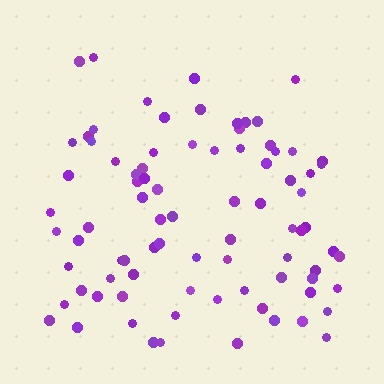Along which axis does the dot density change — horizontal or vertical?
Vertical.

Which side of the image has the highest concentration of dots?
The bottom.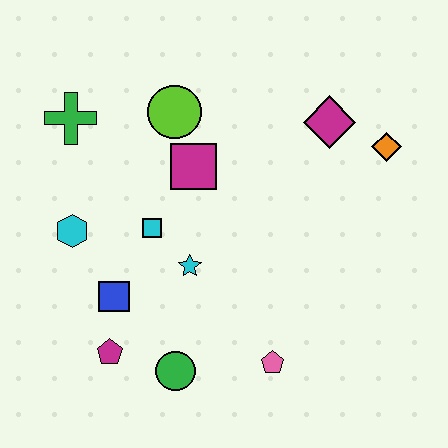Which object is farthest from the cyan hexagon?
The orange diamond is farthest from the cyan hexagon.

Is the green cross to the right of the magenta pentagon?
No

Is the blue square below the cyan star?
Yes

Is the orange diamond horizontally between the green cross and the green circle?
No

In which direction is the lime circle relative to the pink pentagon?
The lime circle is above the pink pentagon.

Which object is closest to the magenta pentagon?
The blue square is closest to the magenta pentagon.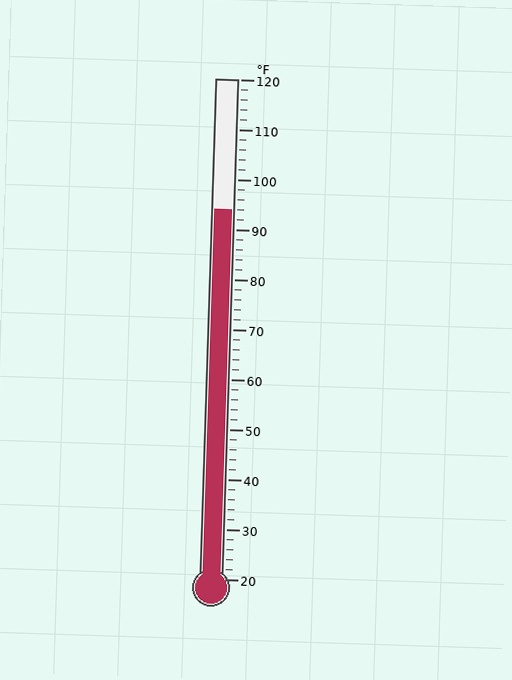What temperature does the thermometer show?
The thermometer shows approximately 94°F.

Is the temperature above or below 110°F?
The temperature is below 110°F.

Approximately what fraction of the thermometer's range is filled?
The thermometer is filled to approximately 75% of its range.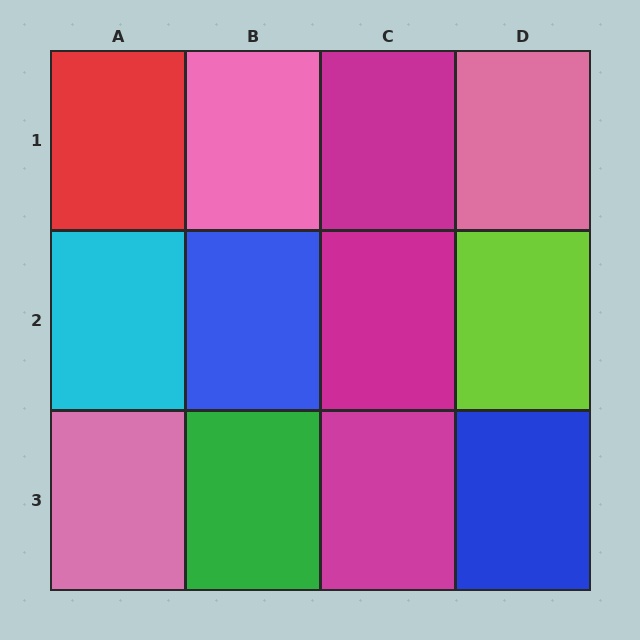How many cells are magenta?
3 cells are magenta.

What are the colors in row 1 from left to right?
Red, pink, magenta, pink.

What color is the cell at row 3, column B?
Green.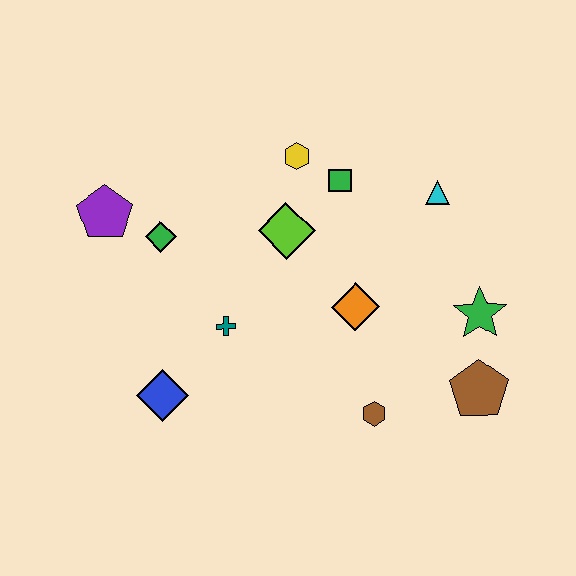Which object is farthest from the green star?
The purple pentagon is farthest from the green star.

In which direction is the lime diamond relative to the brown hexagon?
The lime diamond is above the brown hexagon.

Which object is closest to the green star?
The brown pentagon is closest to the green star.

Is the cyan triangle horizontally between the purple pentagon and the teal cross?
No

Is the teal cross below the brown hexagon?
No